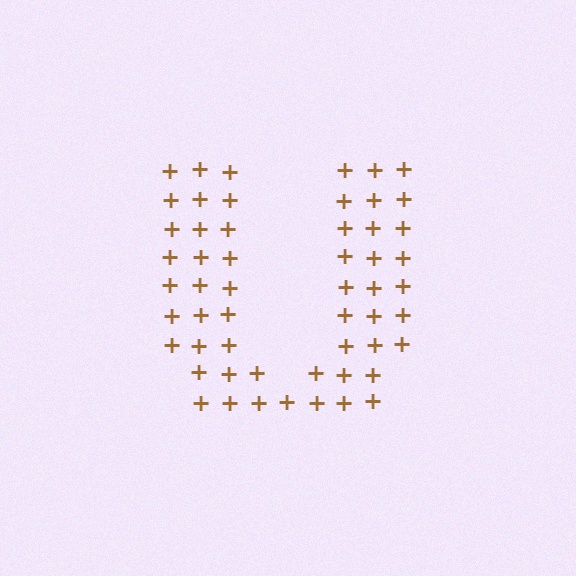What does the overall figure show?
The overall figure shows the letter U.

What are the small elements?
The small elements are plus signs.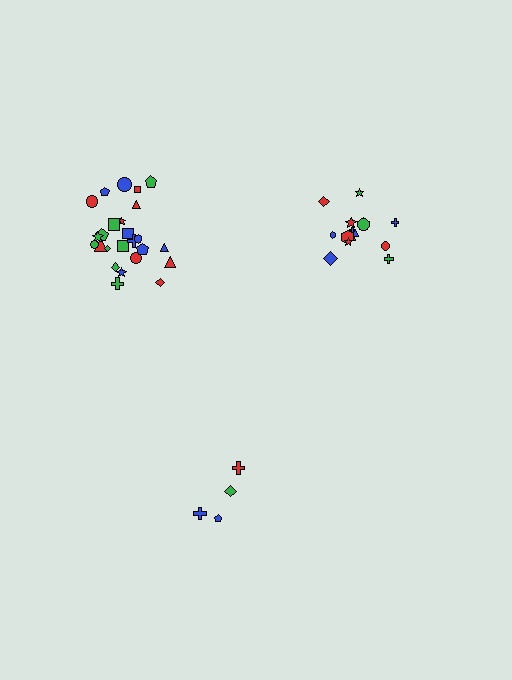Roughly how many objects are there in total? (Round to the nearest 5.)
Roughly 45 objects in total.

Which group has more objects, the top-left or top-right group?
The top-left group.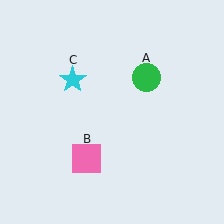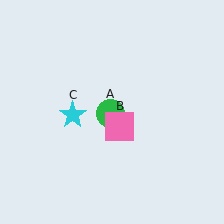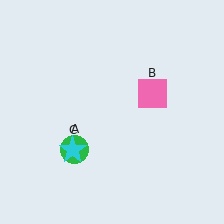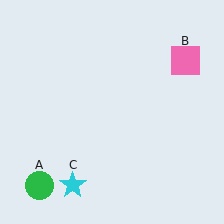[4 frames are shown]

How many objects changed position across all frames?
3 objects changed position: green circle (object A), pink square (object B), cyan star (object C).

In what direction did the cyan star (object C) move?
The cyan star (object C) moved down.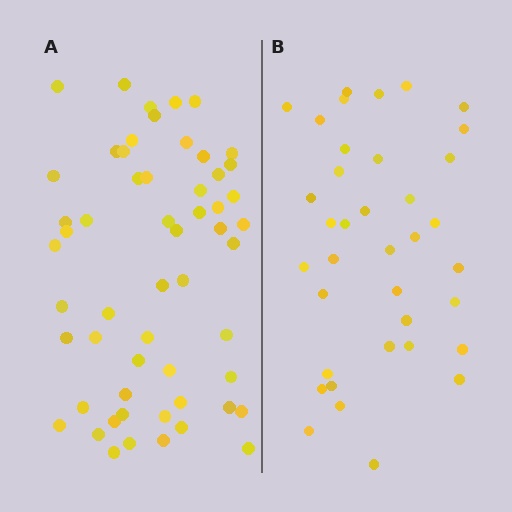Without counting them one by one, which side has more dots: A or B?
Region A (the left region) has more dots.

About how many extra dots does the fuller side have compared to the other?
Region A has approximately 20 more dots than region B.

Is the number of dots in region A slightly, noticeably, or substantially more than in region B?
Region A has substantially more. The ratio is roughly 1.5 to 1.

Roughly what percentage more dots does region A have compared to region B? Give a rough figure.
About 50% more.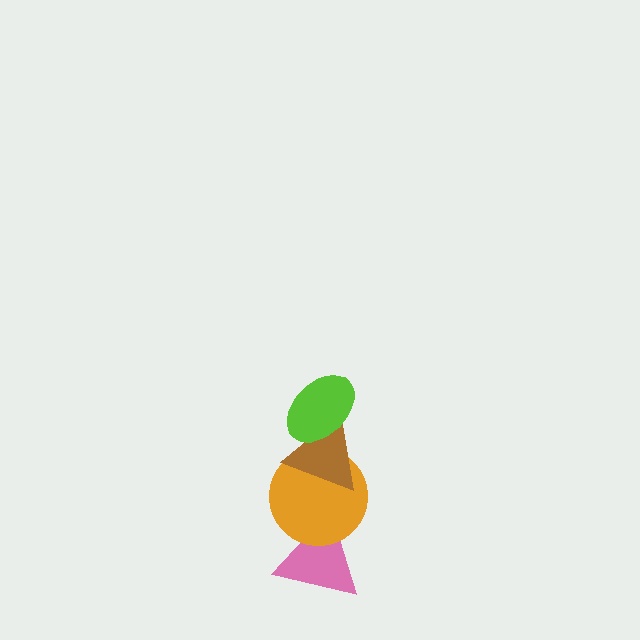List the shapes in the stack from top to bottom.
From top to bottom: the lime ellipse, the brown triangle, the orange circle, the pink triangle.